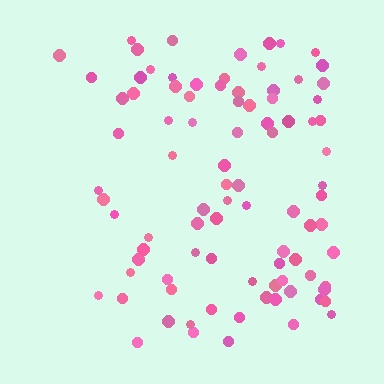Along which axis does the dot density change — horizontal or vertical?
Horizontal.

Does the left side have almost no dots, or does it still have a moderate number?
Still a moderate number, just noticeably fewer than the right.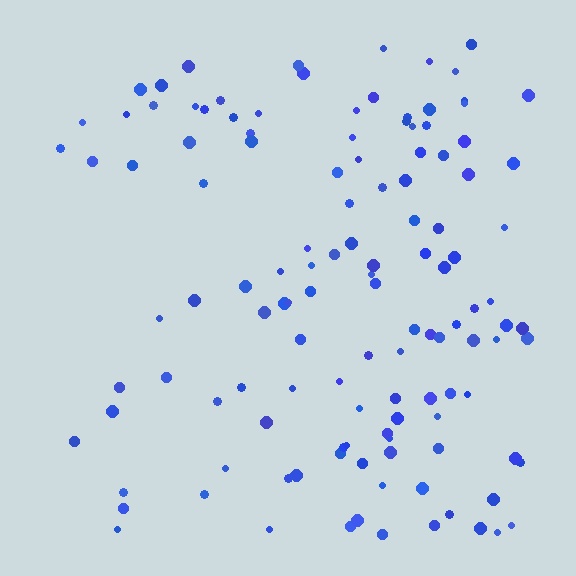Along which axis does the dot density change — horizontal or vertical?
Horizontal.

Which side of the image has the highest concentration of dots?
The right.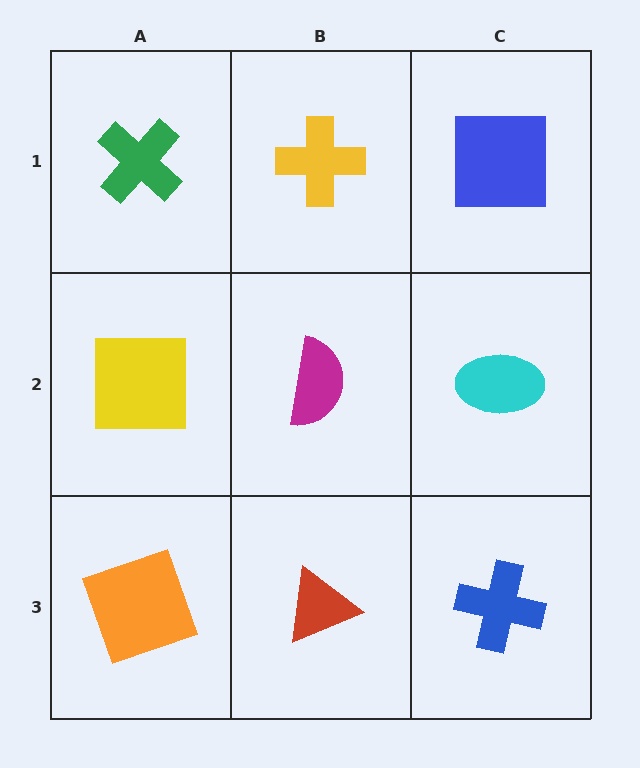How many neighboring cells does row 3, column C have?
2.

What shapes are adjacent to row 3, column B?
A magenta semicircle (row 2, column B), an orange square (row 3, column A), a blue cross (row 3, column C).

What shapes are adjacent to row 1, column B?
A magenta semicircle (row 2, column B), a green cross (row 1, column A), a blue square (row 1, column C).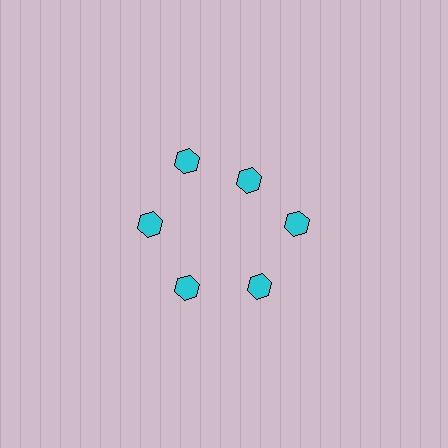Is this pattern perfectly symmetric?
No. The 6 cyan hexagons are arranged in a ring, but one element near the 1 o'clock position is pulled inward toward the center, breaking the 6-fold rotational symmetry.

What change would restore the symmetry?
The symmetry would be restored by moving it outward, back onto the ring so that all 6 hexagons sit at equal angles and equal distance from the center.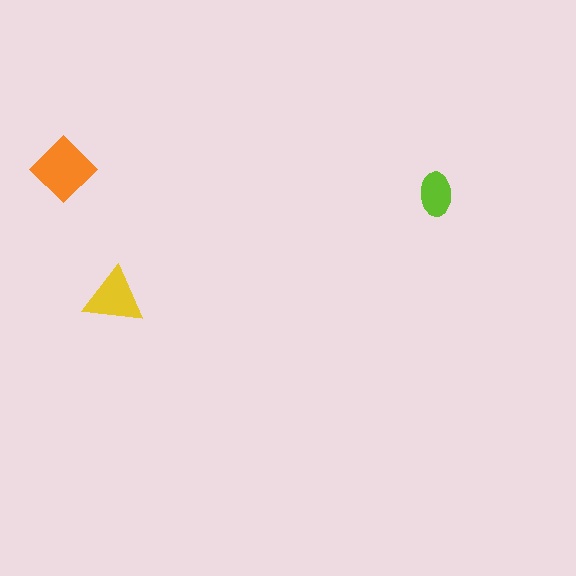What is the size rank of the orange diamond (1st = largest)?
1st.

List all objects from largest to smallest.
The orange diamond, the yellow triangle, the lime ellipse.